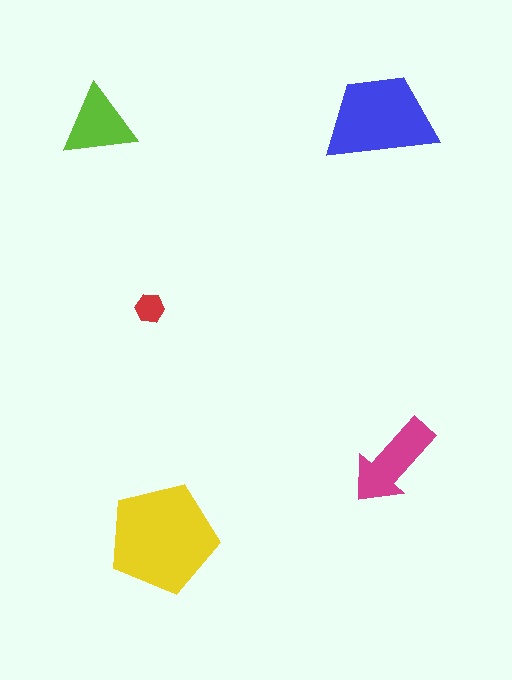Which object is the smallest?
The red hexagon.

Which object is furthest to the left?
The lime triangle is leftmost.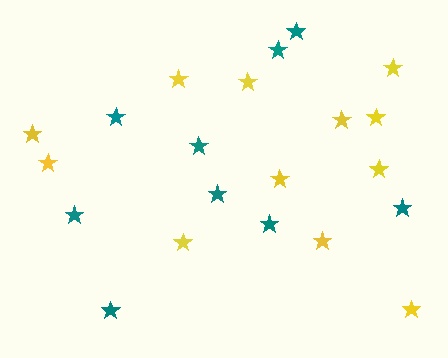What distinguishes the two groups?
There are 2 groups: one group of yellow stars (12) and one group of teal stars (9).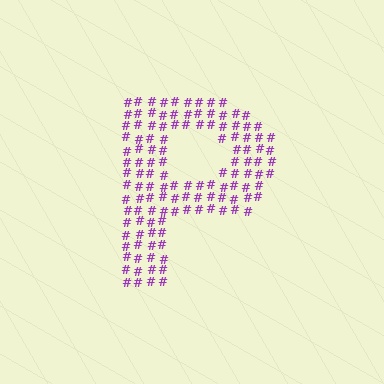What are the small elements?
The small elements are hash symbols.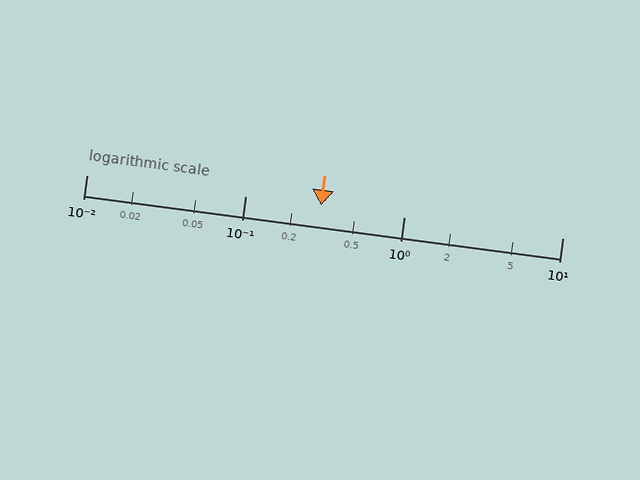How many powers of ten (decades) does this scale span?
The scale spans 3 decades, from 0.01 to 10.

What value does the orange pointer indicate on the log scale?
The pointer indicates approximately 0.3.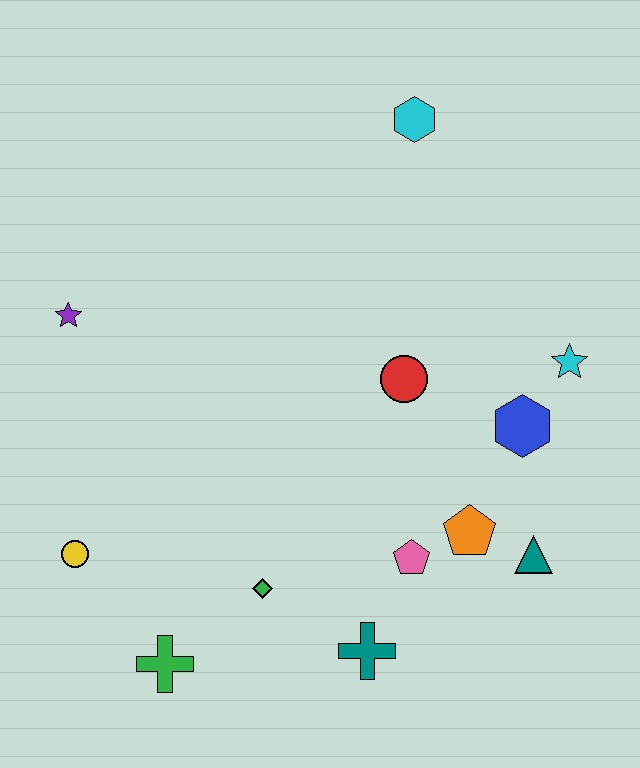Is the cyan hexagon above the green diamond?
Yes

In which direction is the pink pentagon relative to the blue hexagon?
The pink pentagon is below the blue hexagon.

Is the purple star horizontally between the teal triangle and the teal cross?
No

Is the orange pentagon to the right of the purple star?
Yes